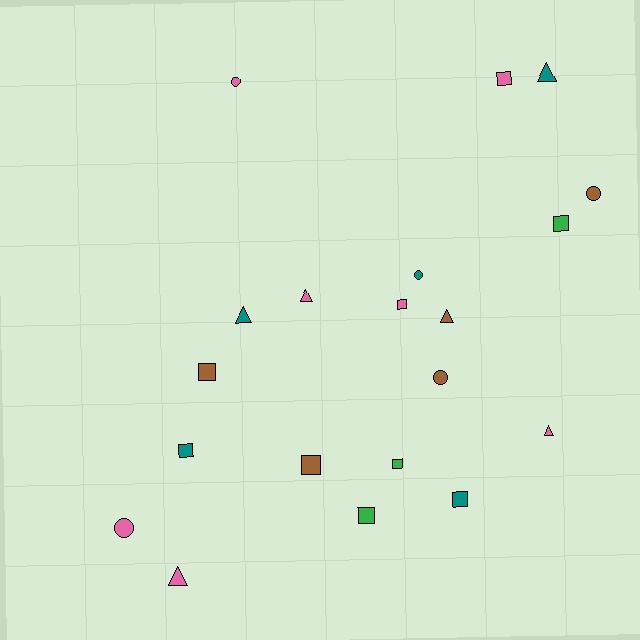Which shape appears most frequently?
Square, with 9 objects.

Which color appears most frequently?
Pink, with 7 objects.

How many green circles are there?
There are no green circles.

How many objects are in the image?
There are 20 objects.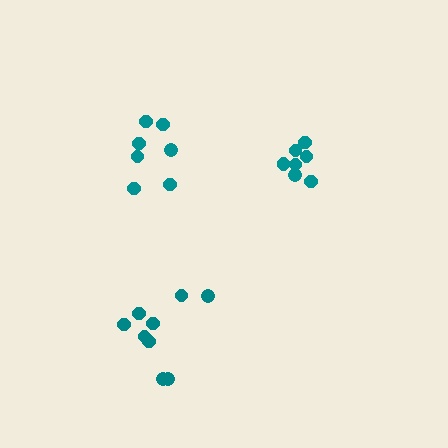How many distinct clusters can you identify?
There are 3 distinct clusters.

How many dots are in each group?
Group 1: 9 dots, Group 2: 7 dots, Group 3: 7 dots (23 total).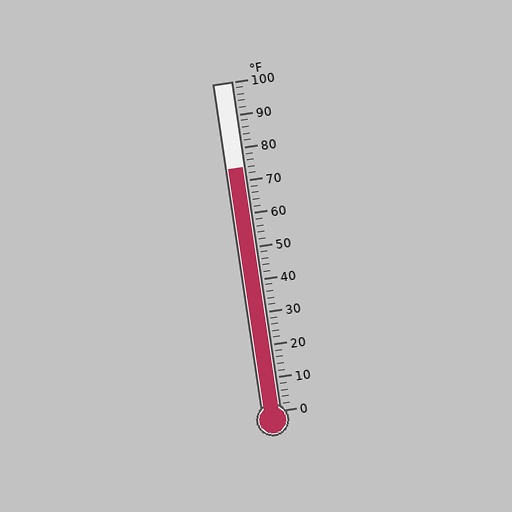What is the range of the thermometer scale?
The thermometer scale ranges from 0°F to 100°F.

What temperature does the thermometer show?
The thermometer shows approximately 74°F.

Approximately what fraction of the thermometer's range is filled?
The thermometer is filled to approximately 75% of its range.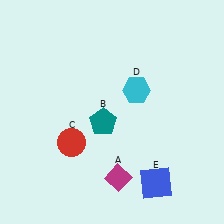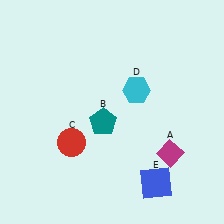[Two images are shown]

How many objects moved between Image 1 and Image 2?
1 object moved between the two images.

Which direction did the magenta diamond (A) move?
The magenta diamond (A) moved right.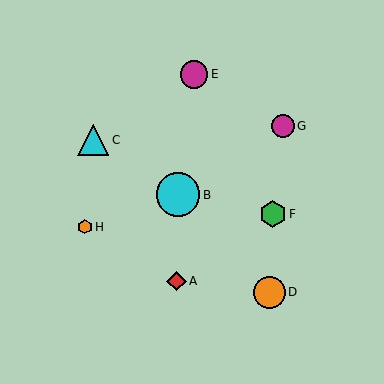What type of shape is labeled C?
Shape C is a cyan triangle.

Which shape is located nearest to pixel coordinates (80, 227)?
The orange hexagon (labeled H) at (85, 227) is nearest to that location.